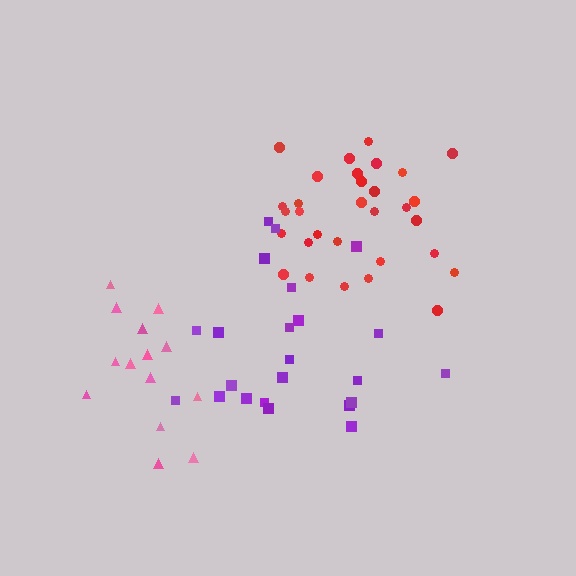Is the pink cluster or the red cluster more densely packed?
Red.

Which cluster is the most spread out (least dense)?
Purple.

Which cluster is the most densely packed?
Red.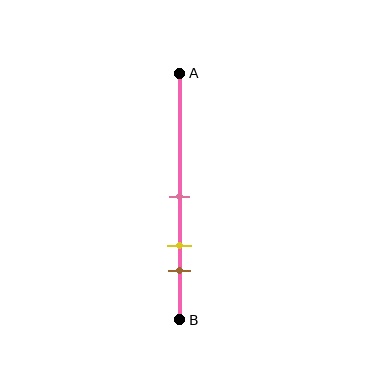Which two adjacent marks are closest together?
The yellow and brown marks are the closest adjacent pair.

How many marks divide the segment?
There are 3 marks dividing the segment.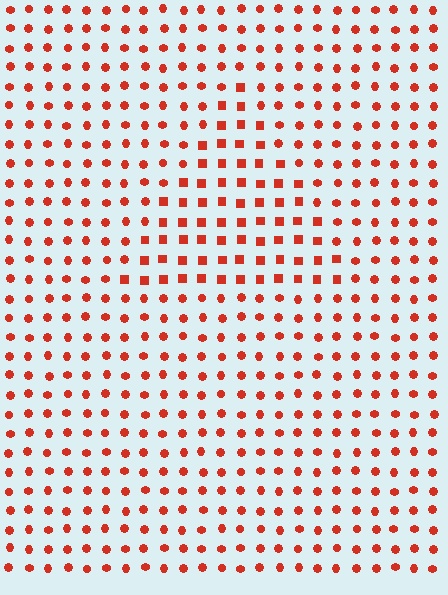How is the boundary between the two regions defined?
The boundary is defined by a change in element shape: squares inside vs. circles outside. All elements share the same color and spacing.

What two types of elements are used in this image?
The image uses squares inside the triangle region and circles outside it.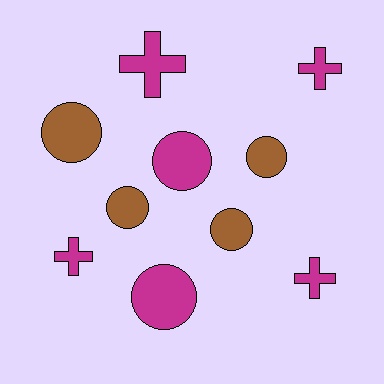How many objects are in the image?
There are 10 objects.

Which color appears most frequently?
Magenta, with 6 objects.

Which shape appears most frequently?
Circle, with 6 objects.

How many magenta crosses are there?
There are 4 magenta crosses.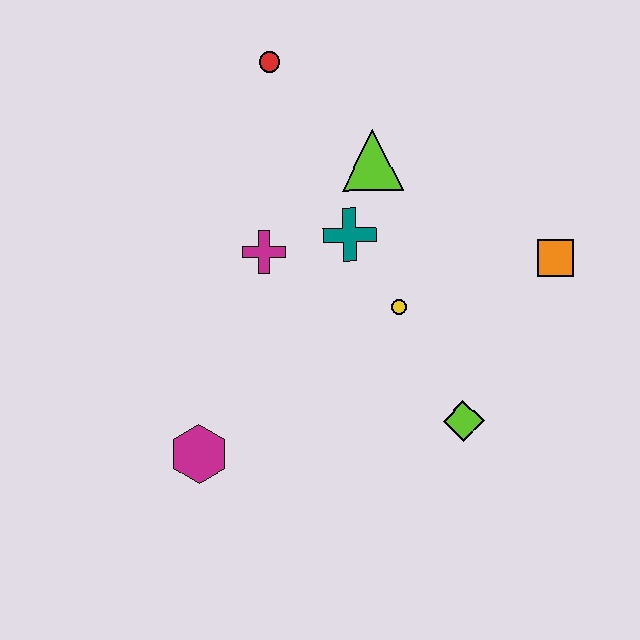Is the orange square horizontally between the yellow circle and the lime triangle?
No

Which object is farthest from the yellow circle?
The red circle is farthest from the yellow circle.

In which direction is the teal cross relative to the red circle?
The teal cross is below the red circle.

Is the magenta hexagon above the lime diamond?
No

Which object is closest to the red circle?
The lime triangle is closest to the red circle.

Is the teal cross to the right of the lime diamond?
No